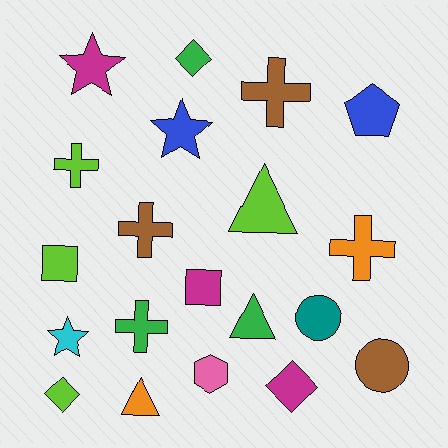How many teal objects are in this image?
There is 1 teal object.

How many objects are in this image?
There are 20 objects.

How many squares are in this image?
There are 2 squares.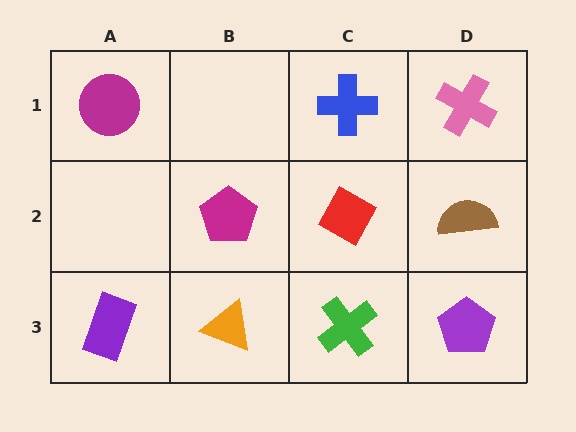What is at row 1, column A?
A magenta circle.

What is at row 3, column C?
A green cross.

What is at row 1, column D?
A pink cross.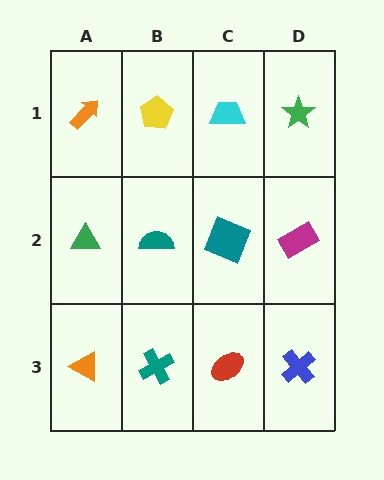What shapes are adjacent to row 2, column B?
A yellow pentagon (row 1, column B), a teal cross (row 3, column B), a green triangle (row 2, column A), a teal square (row 2, column C).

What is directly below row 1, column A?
A green triangle.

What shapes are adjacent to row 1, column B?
A teal semicircle (row 2, column B), an orange arrow (row 1, column A), a cyan trapezoid (row 1, column C).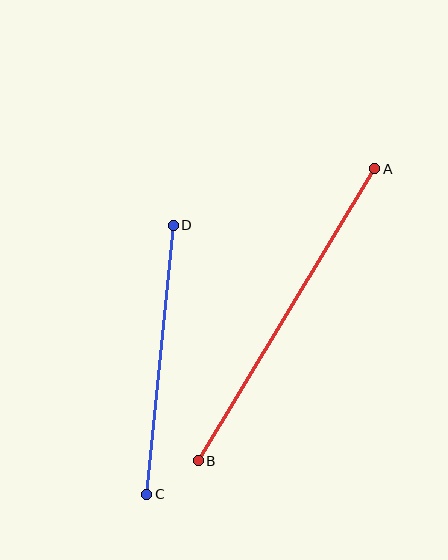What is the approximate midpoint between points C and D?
The midpoint is at approximately (160, 360) pixels.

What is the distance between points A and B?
The distance is approximately 341 pixels.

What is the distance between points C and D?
The distance is approximately 270 pixels.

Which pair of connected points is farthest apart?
Points A and B are farthest apart.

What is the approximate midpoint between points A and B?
The midpoint is at approximately (286, 315) pixels.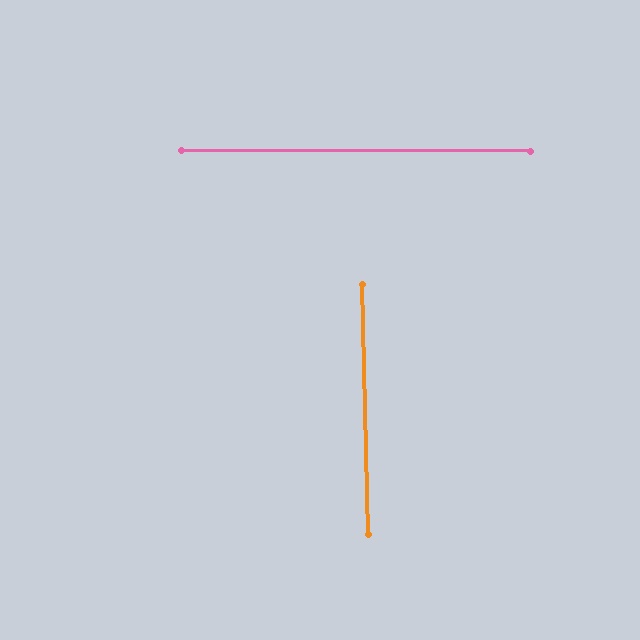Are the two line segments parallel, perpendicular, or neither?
Perpendicular — they meet at approximately 88°.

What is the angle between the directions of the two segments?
Approximately 88 degrees.